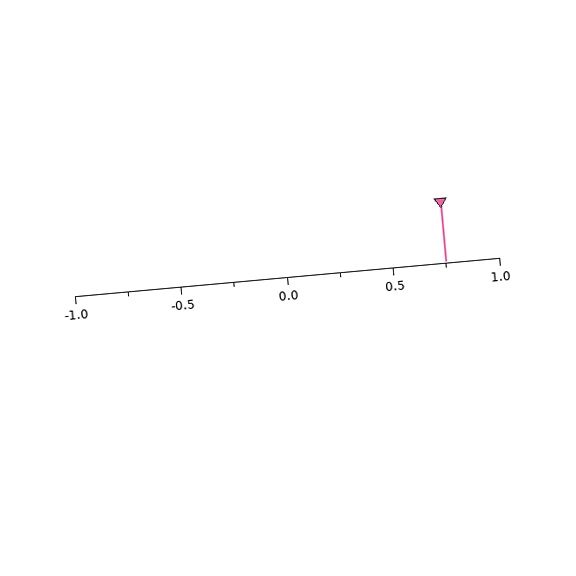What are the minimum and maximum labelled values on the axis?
The axis runs from -1.0 to 1.0.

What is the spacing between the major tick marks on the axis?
The major ticks are spaced 0.5 apart.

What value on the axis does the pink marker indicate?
The marker indicates approximately 0.75.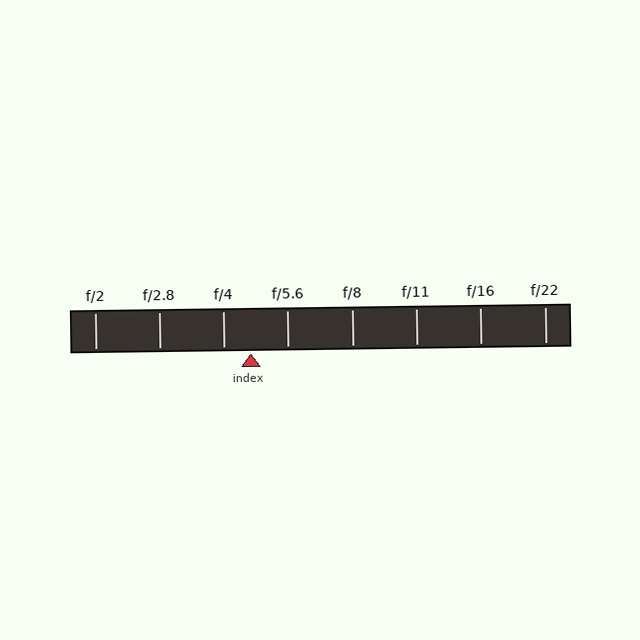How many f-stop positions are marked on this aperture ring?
There are 8 f-stop positions marked.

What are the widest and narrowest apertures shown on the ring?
The widest aperture shown is f/2 and the narrowest is f/22.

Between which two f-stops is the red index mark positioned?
The index mark is between f/4 and f/5.6.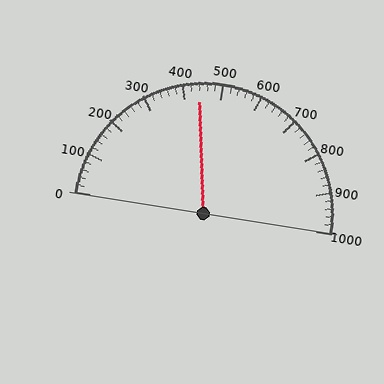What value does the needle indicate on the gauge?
The needle indicates approximately 440.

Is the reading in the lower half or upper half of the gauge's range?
The reading is in the lower half of the range (0 to 1000).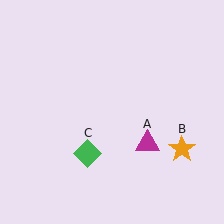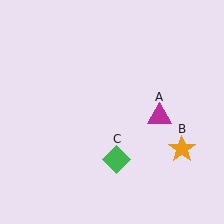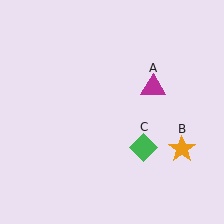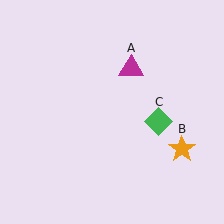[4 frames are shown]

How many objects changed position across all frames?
2 objects changed position: magenta triangle (object A), green diamond (object C).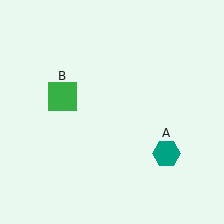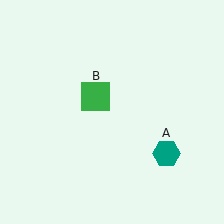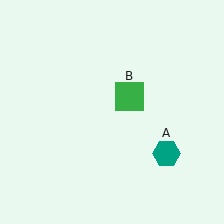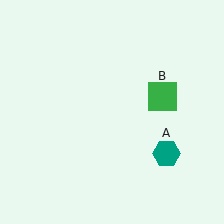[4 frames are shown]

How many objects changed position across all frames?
1 object changed position: green square (object B).